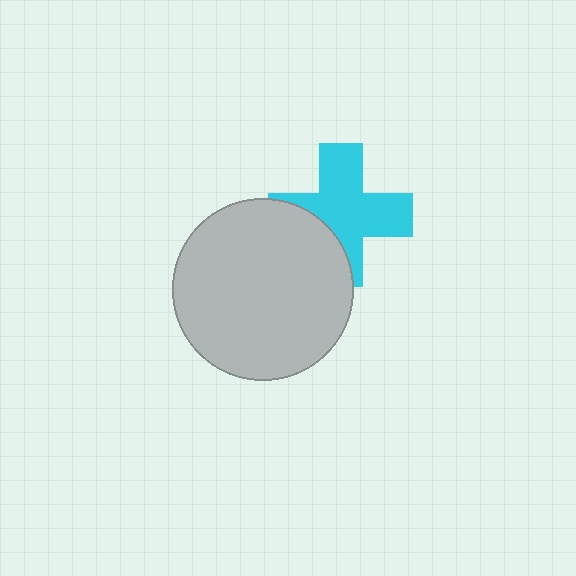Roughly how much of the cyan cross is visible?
Most of it is visible (roughly 69%).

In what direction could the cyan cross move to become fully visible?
The cyan cross could move toward the upper-right. That would shift it out from behind the light gray circle entirely.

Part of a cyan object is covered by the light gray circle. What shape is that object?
It is a cross.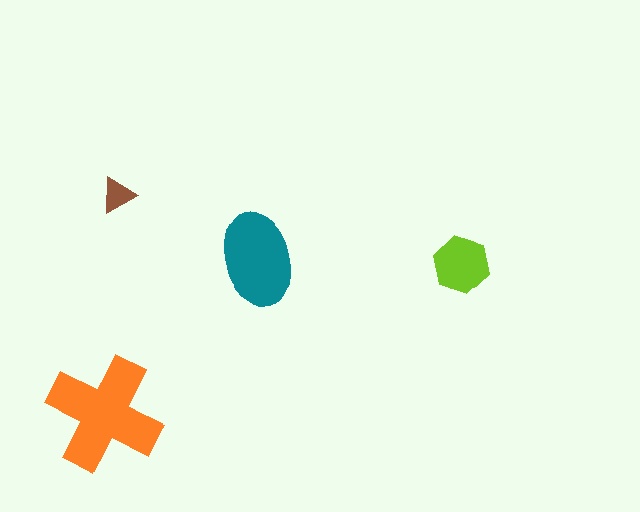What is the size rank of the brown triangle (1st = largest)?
4th.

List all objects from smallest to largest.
The brown triangle, the lime hexagon, the teal ellipse, the orange cross.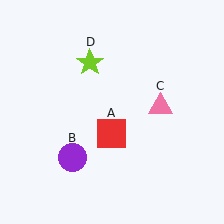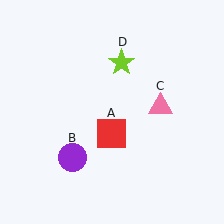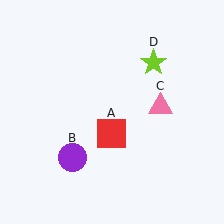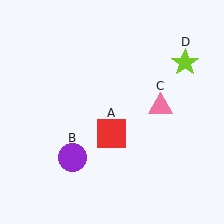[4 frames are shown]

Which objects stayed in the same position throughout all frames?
Red square (object A) and purple circle (object B) and pink triangle (object C) remained stationary.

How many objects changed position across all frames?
1 object changed position: lime star (object D).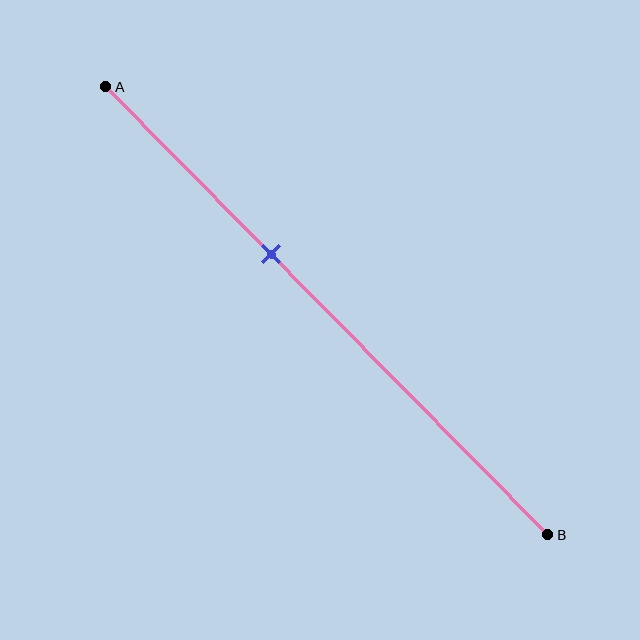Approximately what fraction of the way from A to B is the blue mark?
The blue mark is approximately 35% of the way from A to B.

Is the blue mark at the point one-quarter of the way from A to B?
No, the mark is at about 35% from A, not at the 25% one-quarter point.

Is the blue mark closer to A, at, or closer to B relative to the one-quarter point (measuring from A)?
The blue mark is closer to point B than the one-quarter point of segment AB.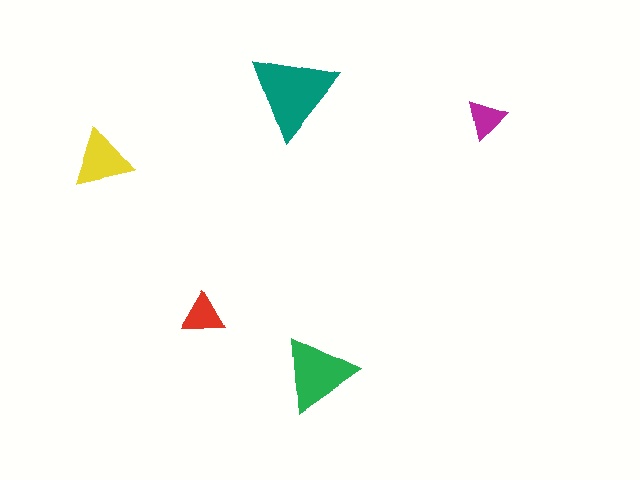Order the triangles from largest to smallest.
the teal one, the green one, the yellow one, the red one, the magenta one.